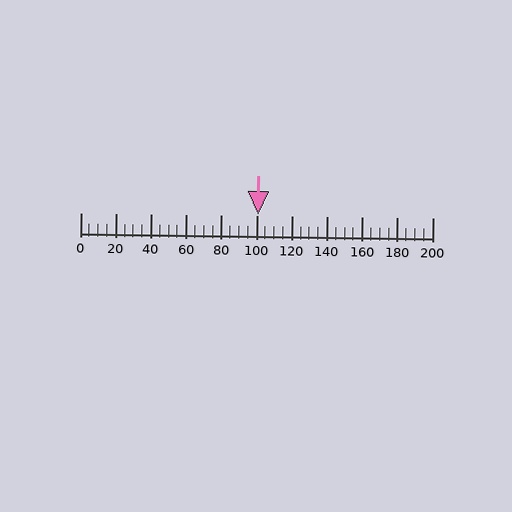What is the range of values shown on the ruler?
The ruler shows values from 0 to 200.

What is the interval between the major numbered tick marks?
The major tick marks are spaced 20 units apart.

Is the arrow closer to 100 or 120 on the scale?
The arrow is closer to 100.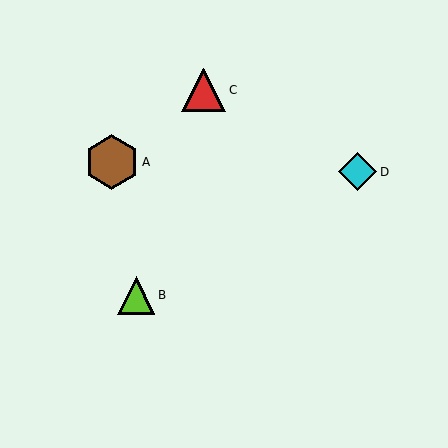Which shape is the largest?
The brown hexagon (labeled A) is the largest.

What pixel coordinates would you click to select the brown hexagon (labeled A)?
Click at (112, 162) to select the brown hexagon A.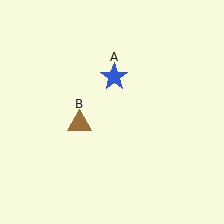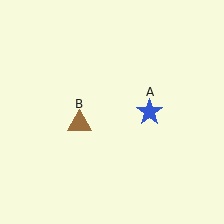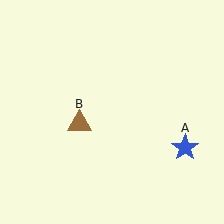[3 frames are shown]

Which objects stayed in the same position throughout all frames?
Brown triangle (object B) remained stationary.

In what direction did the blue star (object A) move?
The blue star (object A) moved down and to the right.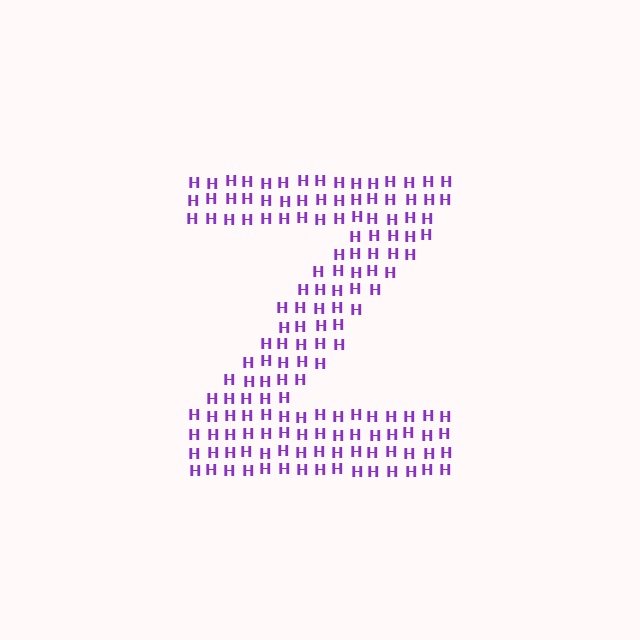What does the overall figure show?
The overall figure shows the letter Z.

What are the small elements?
The small elements are letter H's.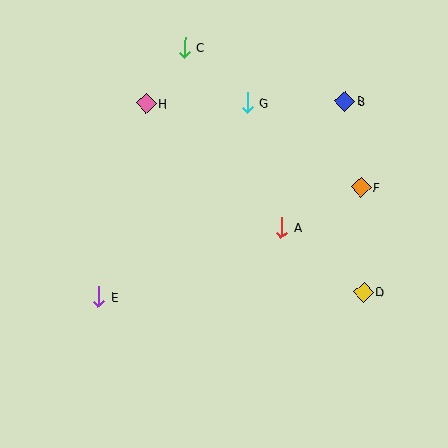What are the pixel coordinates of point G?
Point G is at (247, 103).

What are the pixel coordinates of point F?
Point F is at (361, 187).